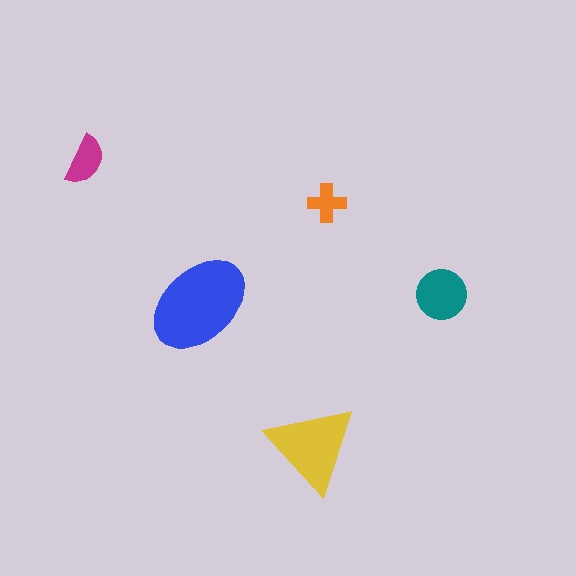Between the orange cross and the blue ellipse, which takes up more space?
The blue ellipse.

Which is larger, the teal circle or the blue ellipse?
The blue ellipse.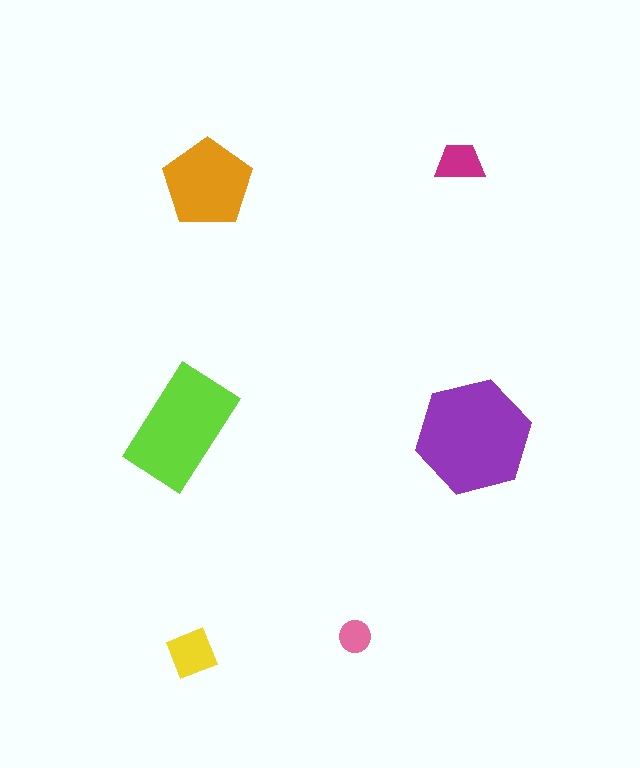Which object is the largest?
The purple hexagon.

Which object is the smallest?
The pink circle.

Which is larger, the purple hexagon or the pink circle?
The purple hexagon.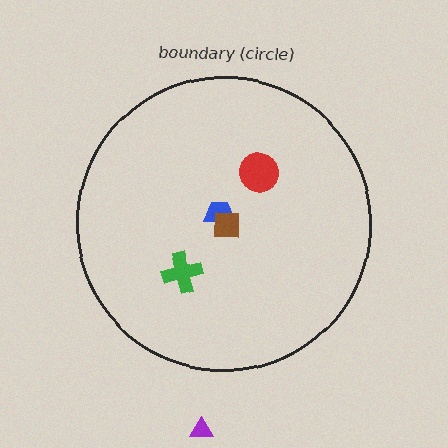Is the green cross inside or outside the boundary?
Inside.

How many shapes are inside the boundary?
4 inside, 1 outside.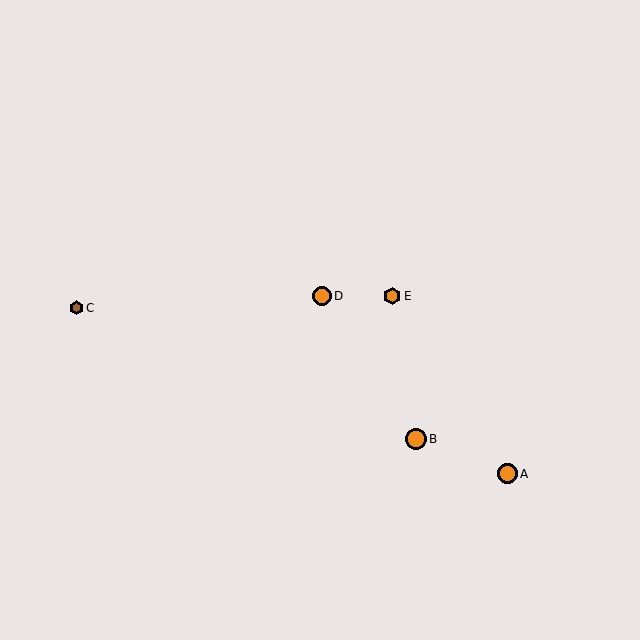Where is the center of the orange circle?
The center of the orange circle is at (507, 474).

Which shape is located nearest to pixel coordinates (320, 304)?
The orange circle (labeled D) at (322, 296) is nearest to that location.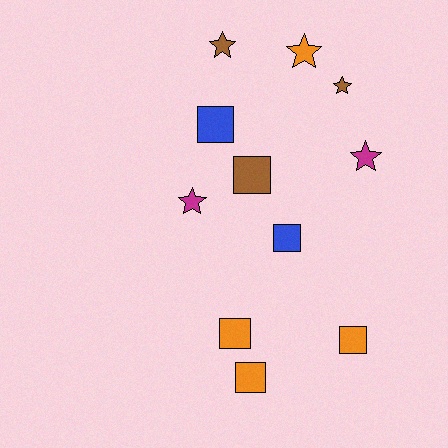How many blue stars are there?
There are no blue stars.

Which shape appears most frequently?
Square, with 6 objects.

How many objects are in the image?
There are 11 objects.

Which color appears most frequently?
Orange, with 4 objects.